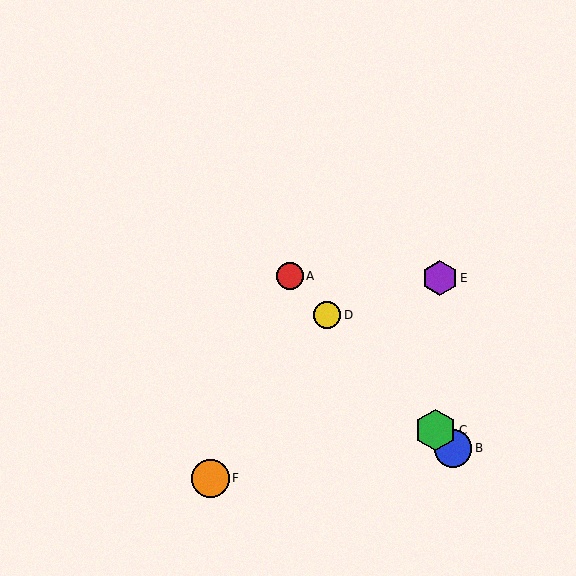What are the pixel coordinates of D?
Object D is at (327, 315).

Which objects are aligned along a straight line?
Objects A, B, C, D are aligned along a straight line.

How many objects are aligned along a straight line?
4 objects (A, B, C, D) are aligned along a straight line.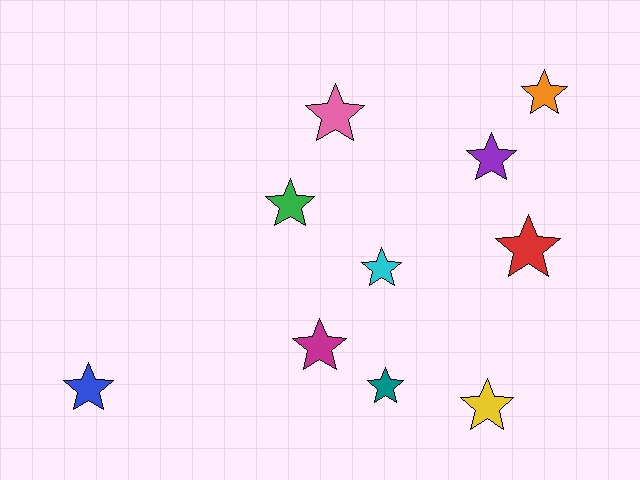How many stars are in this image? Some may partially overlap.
There are 10 stars.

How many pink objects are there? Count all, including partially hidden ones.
There is 1 pink object.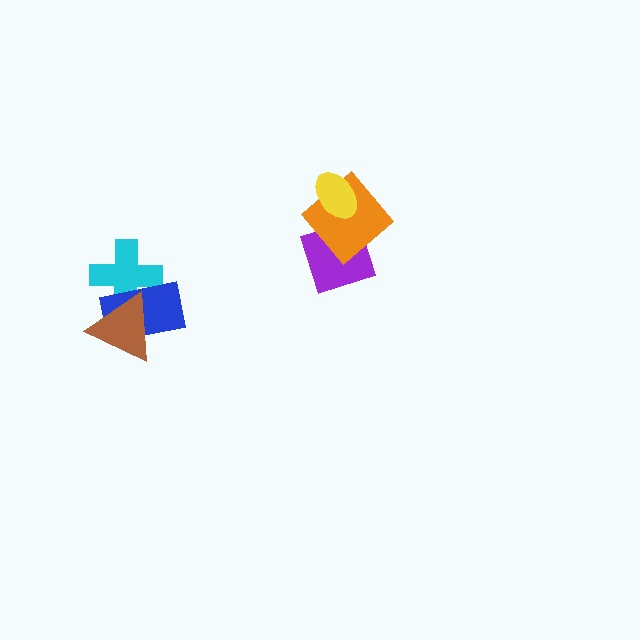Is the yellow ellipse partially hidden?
No, no other shape covers it.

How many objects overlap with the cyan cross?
2 objects overlap with the cyan cross.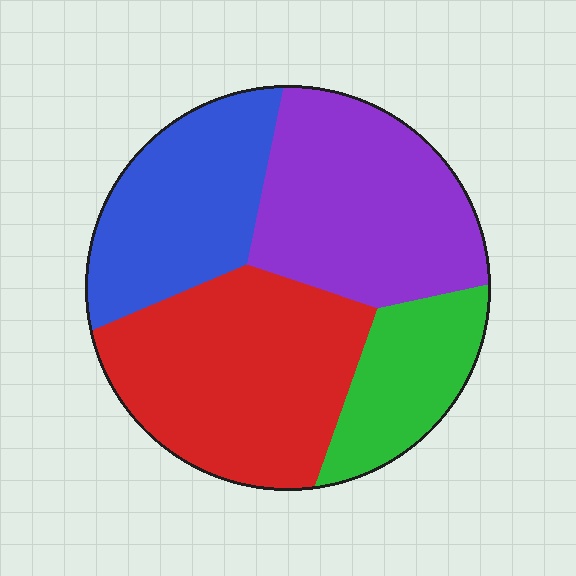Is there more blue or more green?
Blue.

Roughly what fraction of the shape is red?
Red covers roughly 35% of the shape.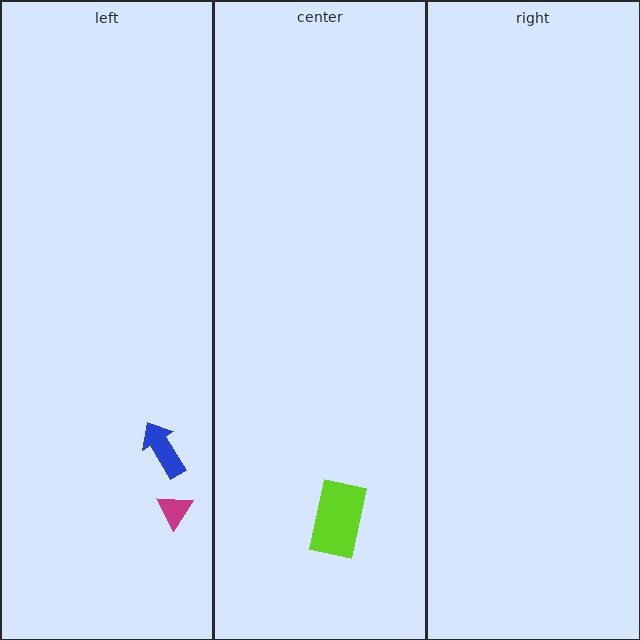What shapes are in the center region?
The lime rectangle.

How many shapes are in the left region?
2.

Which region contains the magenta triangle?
The left region.